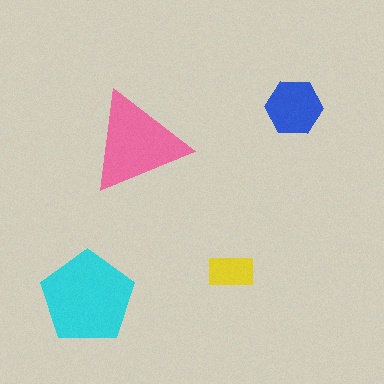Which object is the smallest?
The yellow rectangle.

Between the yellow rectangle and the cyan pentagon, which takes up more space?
The cyan pentagon.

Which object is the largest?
The cyan pentagon.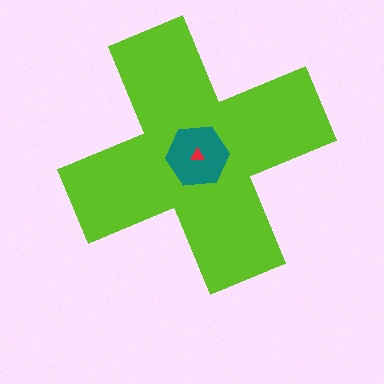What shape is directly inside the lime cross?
The teal hexagon.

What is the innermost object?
The red triangle.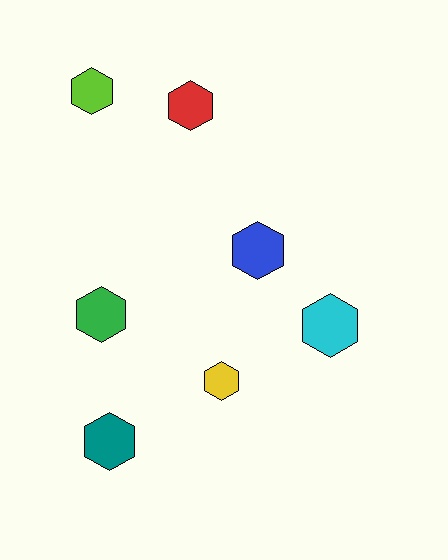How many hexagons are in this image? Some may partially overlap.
There are 7 hexagons.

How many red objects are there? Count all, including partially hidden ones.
There is 1 red object.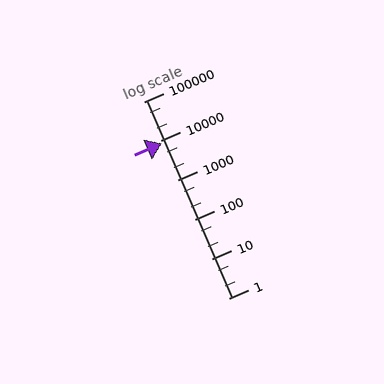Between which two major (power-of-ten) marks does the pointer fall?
The pointer is between 1000 and 10000.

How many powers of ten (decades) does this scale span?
The scale spans 5 decades, from 1 to 100000.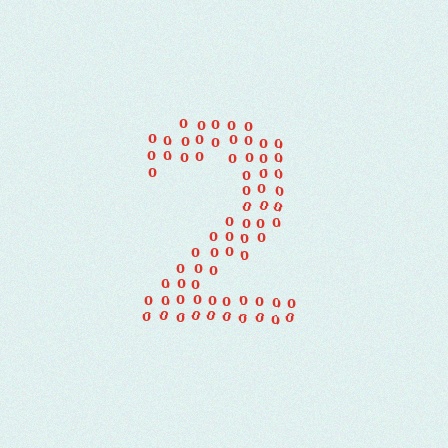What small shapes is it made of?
It is made of small digit 0's.